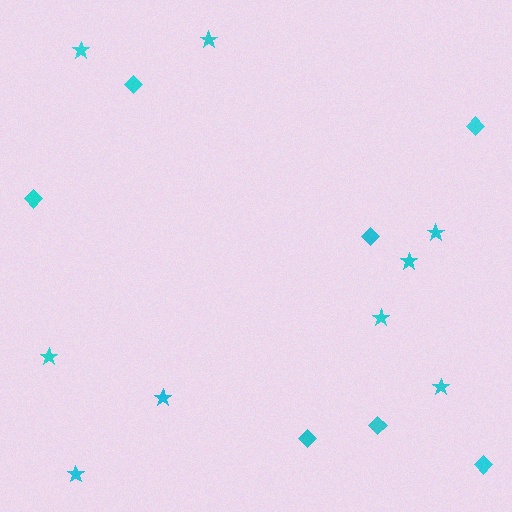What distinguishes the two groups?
There are 2 groups: one group of stars (9) and one group of diamonds (7).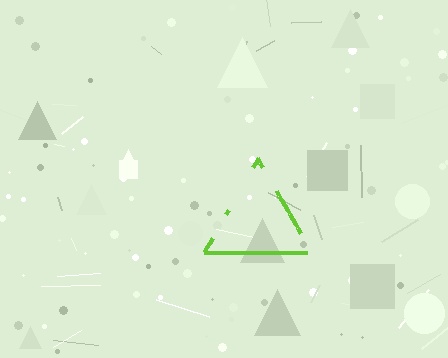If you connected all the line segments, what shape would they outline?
They would outline a triangle.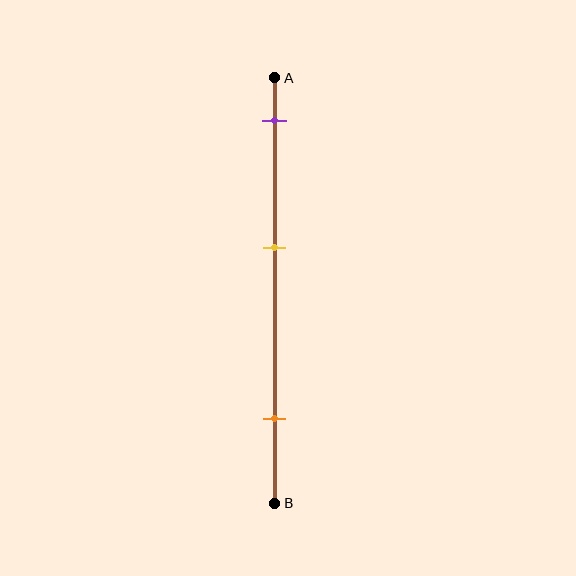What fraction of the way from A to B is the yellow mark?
The yellow mark is approximately 40% (0.4) of the way from A to B.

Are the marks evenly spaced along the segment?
Yes, the marks are approximately evenly spaced.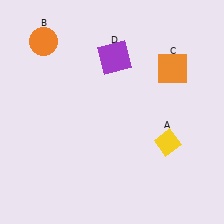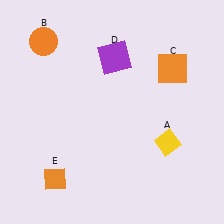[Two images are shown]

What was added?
An orange diamond (E) was added in Image 2.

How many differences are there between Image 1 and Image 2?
There is 1 difference between the two images.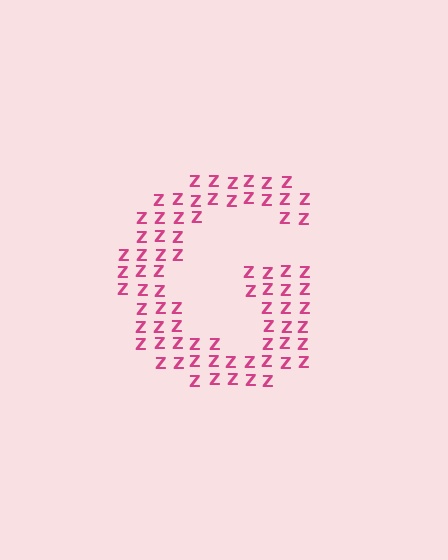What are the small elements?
The small elements are letter Z's.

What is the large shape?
The large shape is the letter G.